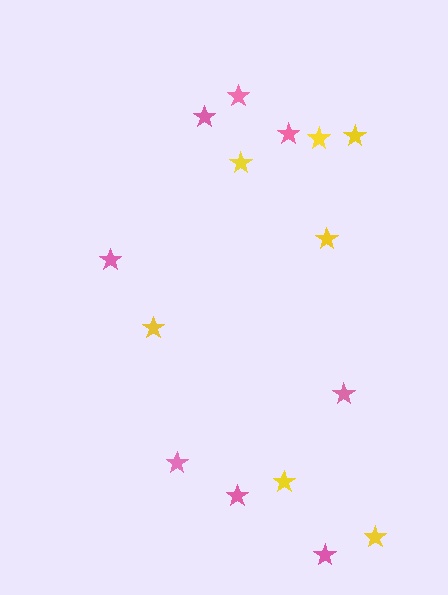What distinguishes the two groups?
There are 2 groups: one group of yellow stars (7) and one group of pink stars (8).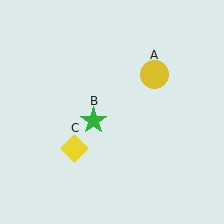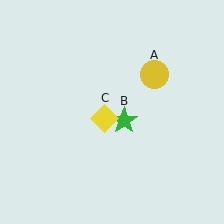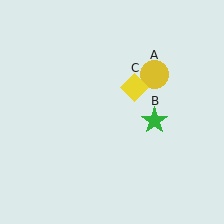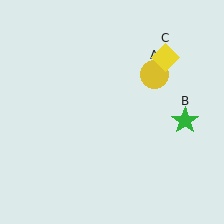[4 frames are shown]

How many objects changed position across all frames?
2 objects changed position: green star (object B), yellow diamond (object C).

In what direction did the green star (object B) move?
The green star (object B) moved right.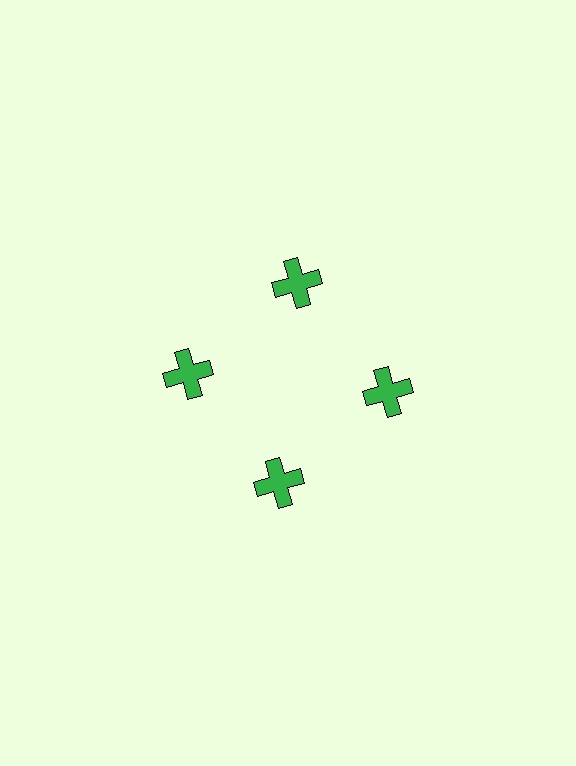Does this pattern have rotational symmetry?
Yes, this pattern has 4-fold rotational symmetry. It looks the same after rotating 90 degrees around the center.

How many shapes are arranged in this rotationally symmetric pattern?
There are 4 shapes, arranged in 4 groups of 1.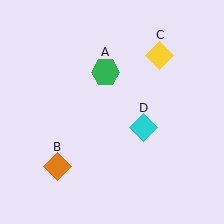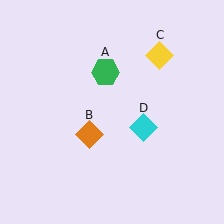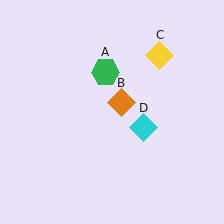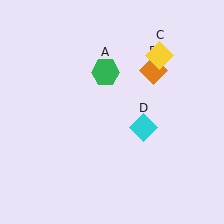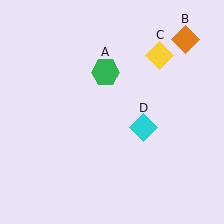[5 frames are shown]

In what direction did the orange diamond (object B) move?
The orange diamond (object B) moved up and to the right.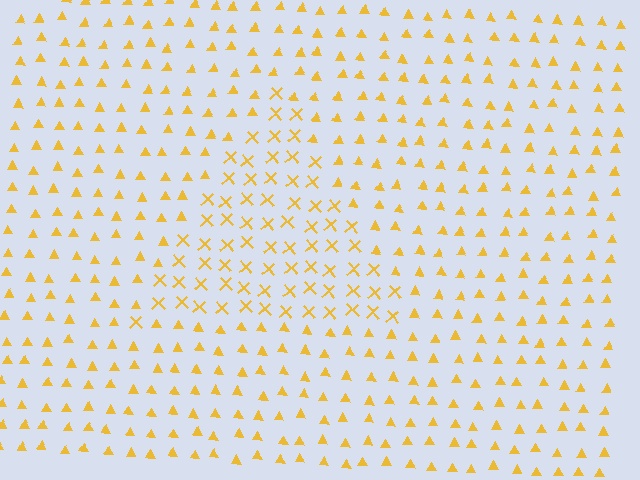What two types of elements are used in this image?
The image uses X marks inside the triangle region and triangles outside it.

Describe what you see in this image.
The image is filled with small yellow elements arranged in a uniform grid. A triangle-shaped region contains X marks, while the surrounding area contains triangles. The boundary is defined purely by the change in element shape.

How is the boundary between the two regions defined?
The boundary is defined by a change in element shape: X marks inside vs. triangles outside. All elements share the same color and spacing.